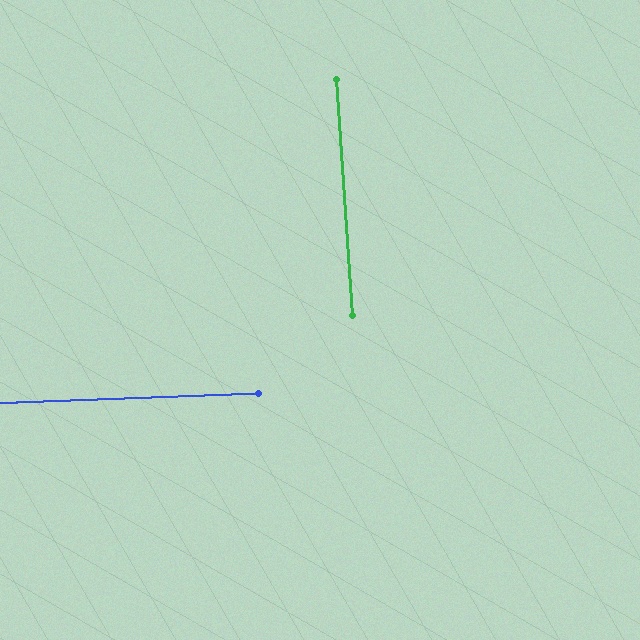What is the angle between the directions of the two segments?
Approximately 88 degrees.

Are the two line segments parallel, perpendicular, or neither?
Perpendicular — they meet at approximately 88°.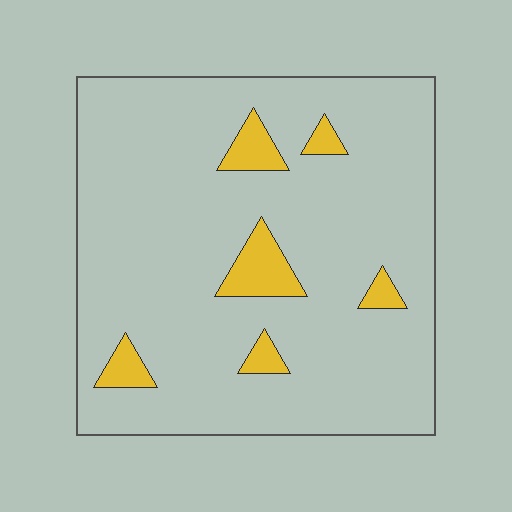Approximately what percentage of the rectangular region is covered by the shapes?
Approximately 10%.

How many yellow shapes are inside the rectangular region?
6.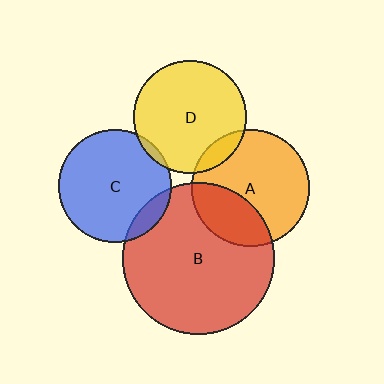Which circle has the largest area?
Circle B (red).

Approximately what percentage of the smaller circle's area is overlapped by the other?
Approximately 5%.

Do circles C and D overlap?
Yes.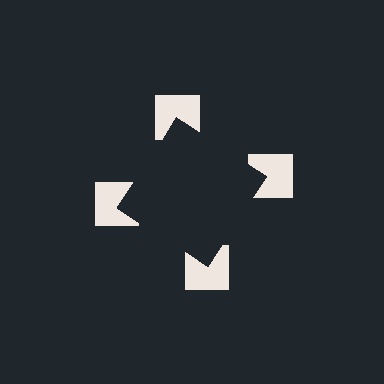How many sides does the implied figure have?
4 sides.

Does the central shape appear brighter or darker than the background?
It typically appears slightly darker than the background, even though no actual brightness change is drawn.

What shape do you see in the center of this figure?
An illusory square — its edges are inferred from the aligned wedge cuts in the notched squares, not physically drawn.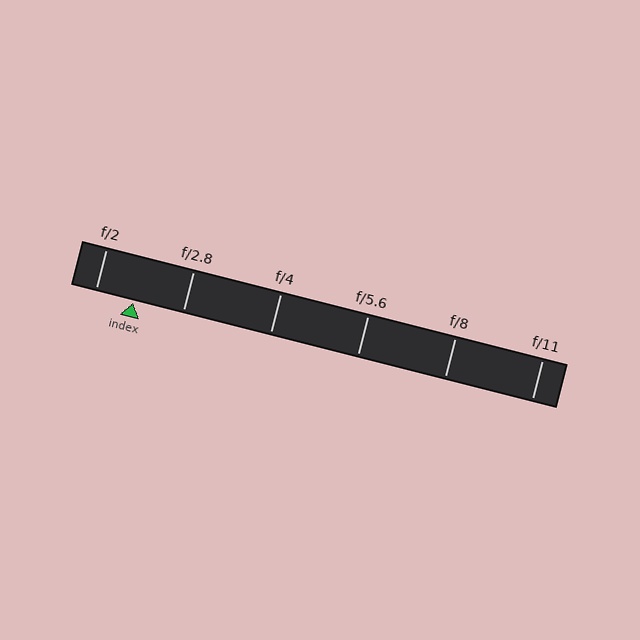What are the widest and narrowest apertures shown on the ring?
The widest aperture shown is f/2 and the narrowest is f/11.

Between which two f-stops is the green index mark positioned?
The index mark is between f/2 and f/2.8.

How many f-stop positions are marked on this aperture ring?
There are 6 f-stop positions marked.